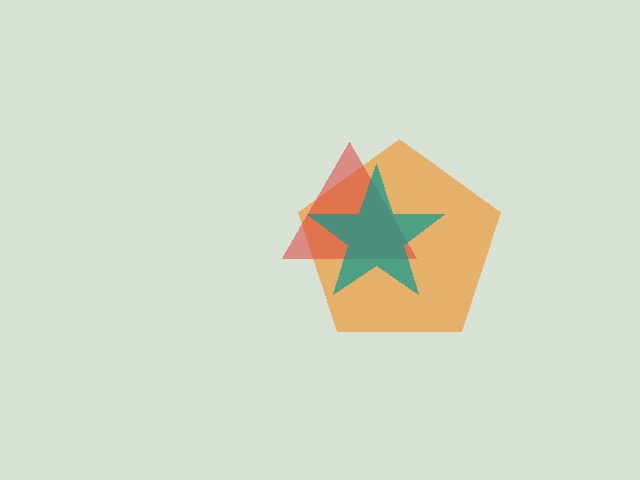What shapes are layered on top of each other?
The layered shapes are: an orange pentagon, a red triangle, a teal star.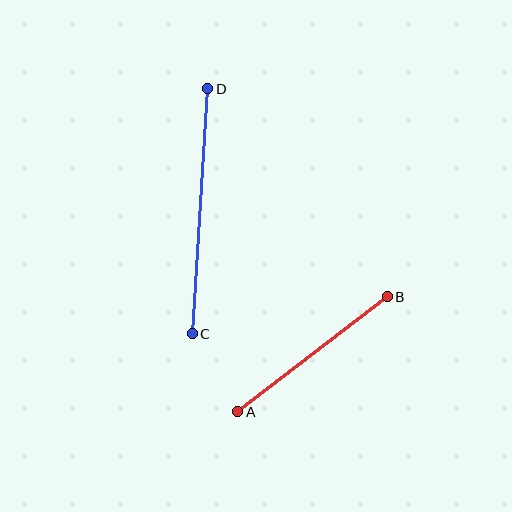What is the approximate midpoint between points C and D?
The midpoint is at approximately (200, 211) pixels.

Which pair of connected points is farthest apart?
Points C and D are farthest apart.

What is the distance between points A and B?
The distance is approximately 188 pixels.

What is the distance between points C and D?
The distance is approximately 246 pixels.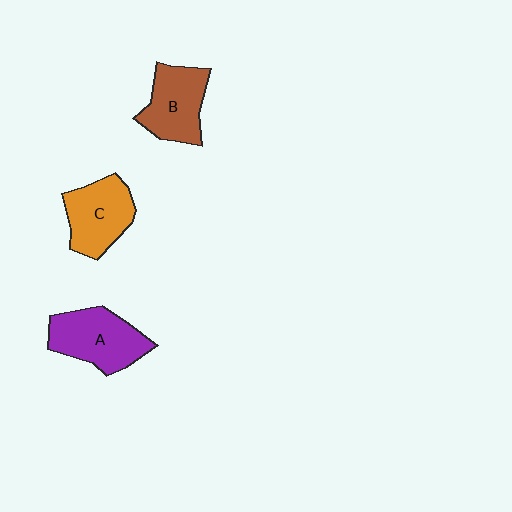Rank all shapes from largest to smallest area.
From largest to smallest: A (purple), C (orange), B (brown).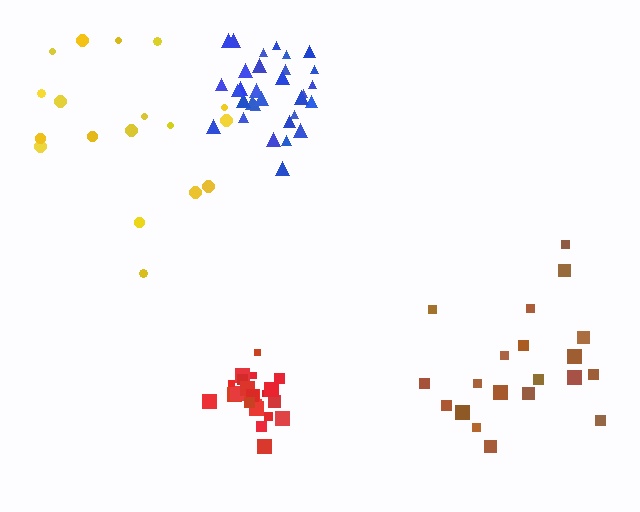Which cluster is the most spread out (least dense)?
Yellow.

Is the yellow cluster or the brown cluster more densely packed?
Brown.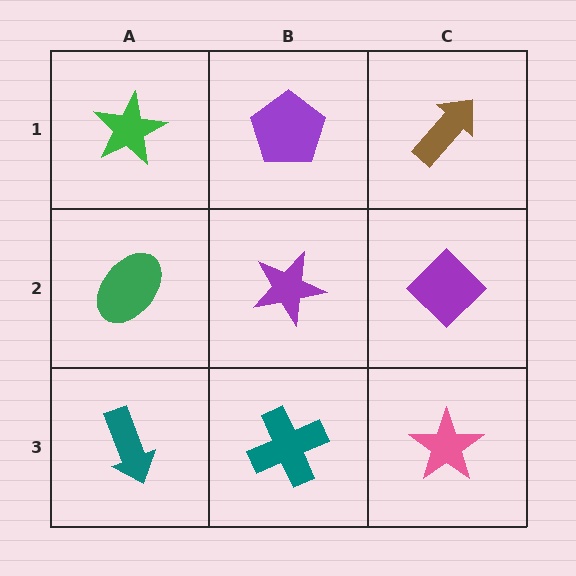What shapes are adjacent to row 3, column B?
A purple star (row 2, column B), a teal arrow (row 3, column A), a pink star (row 3, column C).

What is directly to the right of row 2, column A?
A purple star.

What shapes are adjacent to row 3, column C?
A purple diamond (row 2, column C), a teal cross (row 3, column B).